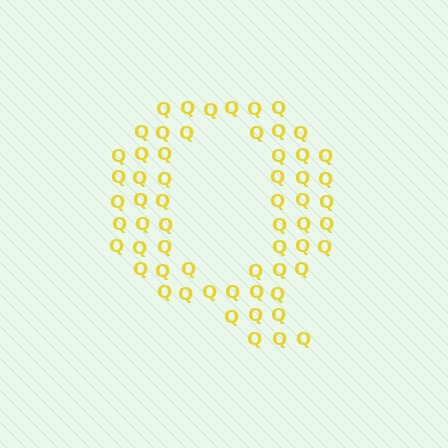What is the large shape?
The large shape is the letter Q.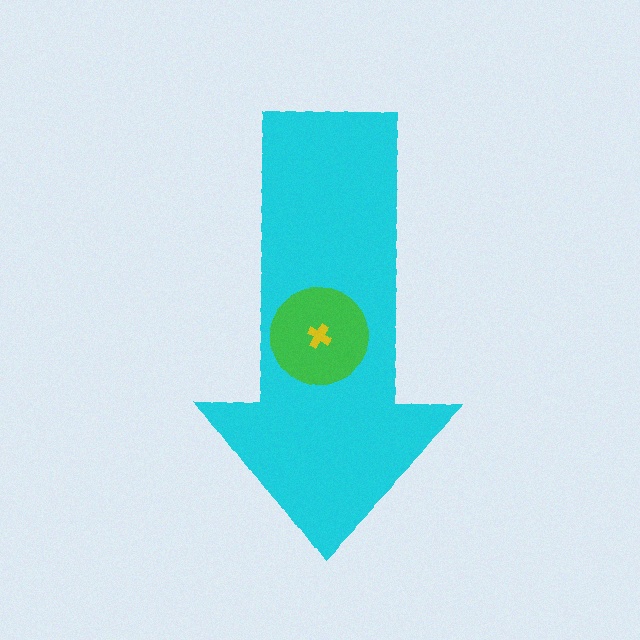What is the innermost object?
The yellow cross.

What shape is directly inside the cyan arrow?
The green circle.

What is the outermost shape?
The cyan arrow.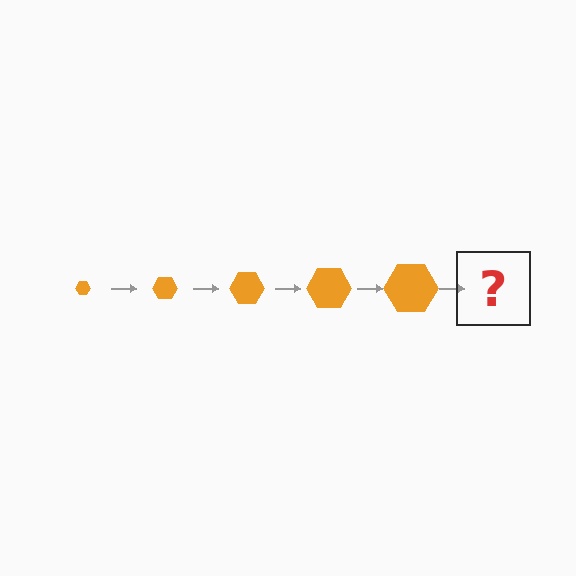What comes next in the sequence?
The next element should be an orange hexagon, larger than the previous one.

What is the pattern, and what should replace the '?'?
The pattern is that the hexagon gets progressively larger each step. The '?' should be an orange hexagon, larger than the previous one.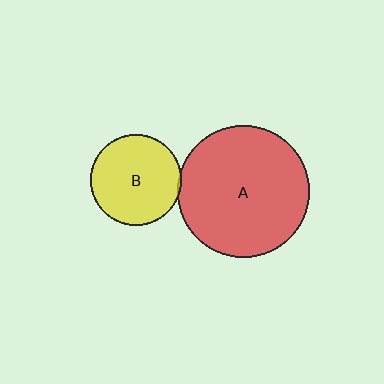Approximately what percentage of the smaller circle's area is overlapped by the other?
Approximately 5%.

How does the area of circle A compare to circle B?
Approximately 2.1 times.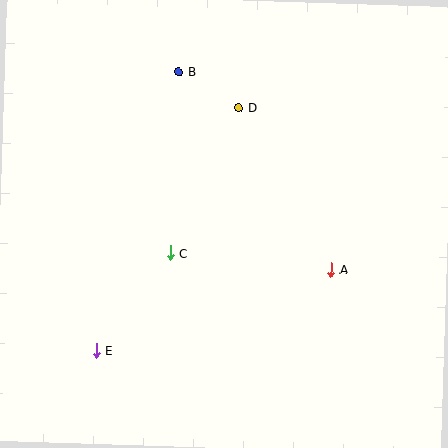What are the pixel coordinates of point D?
Point D is at (238, 108).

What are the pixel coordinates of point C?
Point C is at (170, 253).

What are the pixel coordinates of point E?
Point E is at (96, 351).